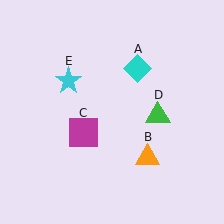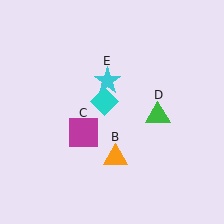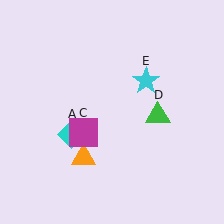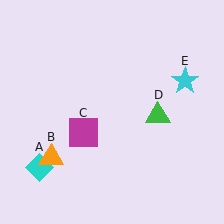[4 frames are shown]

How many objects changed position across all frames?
3 objects changed position: cyan diamond (object A), orange triangle (object B), cyan star (object E).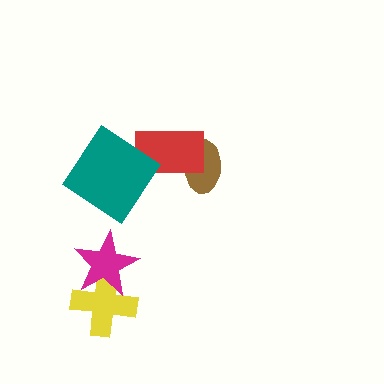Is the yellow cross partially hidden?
Yes, it is partially covered by another shape.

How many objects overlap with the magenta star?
1 object overlaps with the magenta star.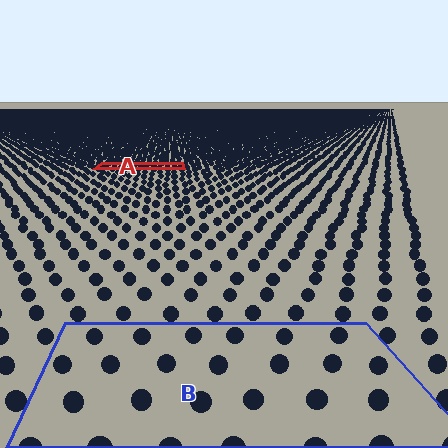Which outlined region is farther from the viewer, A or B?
Region A is farther from the viewer — the texture elements inside it appear smaller and more densely packed.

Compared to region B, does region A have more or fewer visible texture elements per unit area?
Region A has more texture elements per unit area — they are packed more densely because it is farther away.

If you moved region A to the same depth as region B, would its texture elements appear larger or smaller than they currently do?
They would appear larger. At a closer depth, the same texture elements are projected at a bigger on-screen size.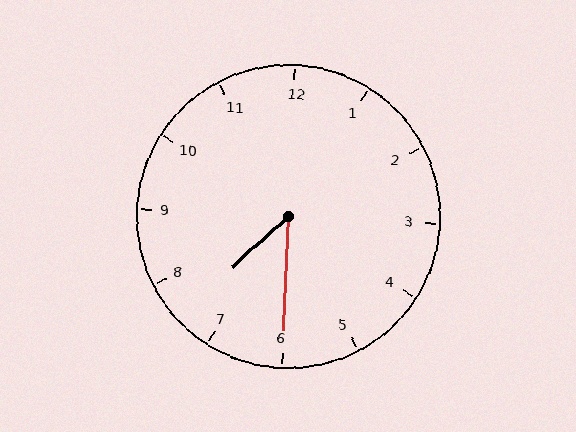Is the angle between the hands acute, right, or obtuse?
It is acute.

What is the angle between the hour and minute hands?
Approximately 45 degrees.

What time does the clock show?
7:30.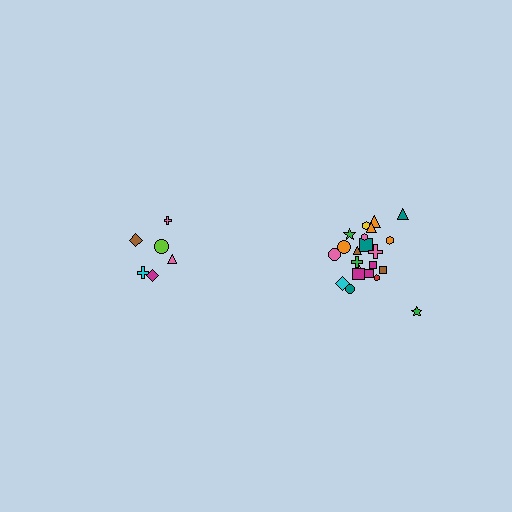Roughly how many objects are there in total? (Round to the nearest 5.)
Roughly 30 objects in total.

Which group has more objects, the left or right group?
The right group.